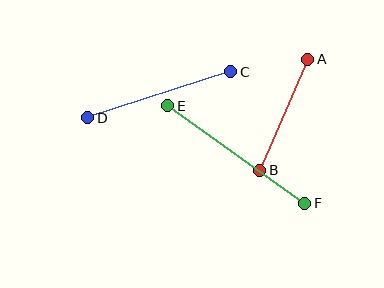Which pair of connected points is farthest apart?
Points E and F are farthest apart.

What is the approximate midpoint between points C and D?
The midpoint is at approximately (159, 95) pixels.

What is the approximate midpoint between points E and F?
The midpoint is at approximately (236, 154) pixels.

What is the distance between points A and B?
The distance is approximately 121 pixels.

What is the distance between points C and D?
The distance is approximately 150 pixels.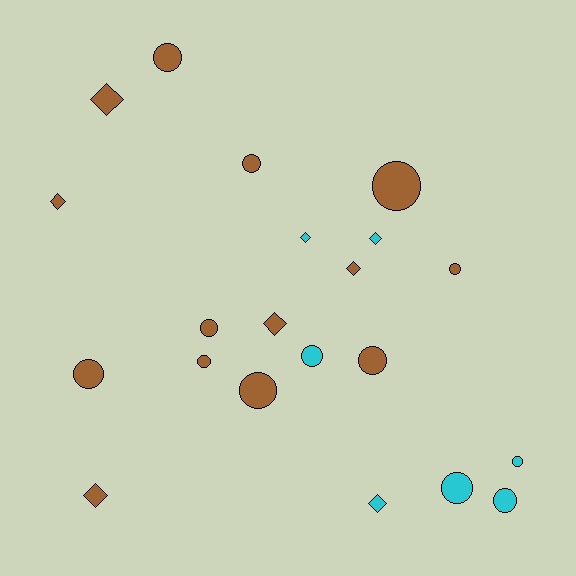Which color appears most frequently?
Brown, with 14 objects.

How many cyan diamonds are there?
There are 3 cyan diamonds.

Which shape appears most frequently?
Circle, with 13 objects.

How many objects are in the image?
There are 21 objects.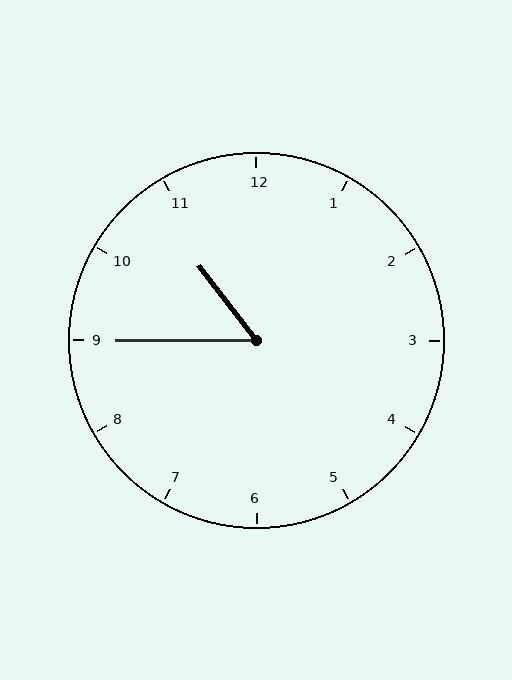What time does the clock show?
10:45.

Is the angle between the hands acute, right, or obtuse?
It is acute.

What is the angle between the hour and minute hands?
Approximately 52 degrees.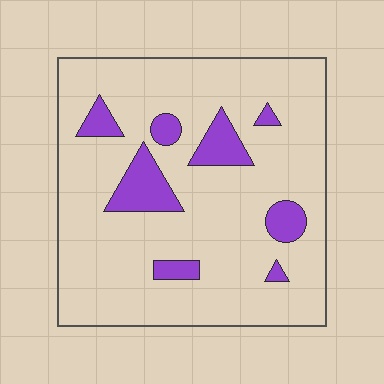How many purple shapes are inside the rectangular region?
8.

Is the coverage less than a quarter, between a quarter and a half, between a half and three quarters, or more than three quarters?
Less than a quarter.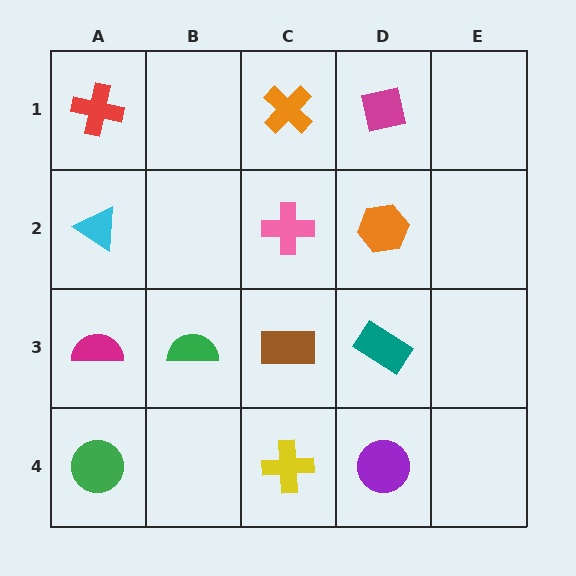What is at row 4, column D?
A purple circle.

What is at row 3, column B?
A green semicircle.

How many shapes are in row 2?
3 shapes.